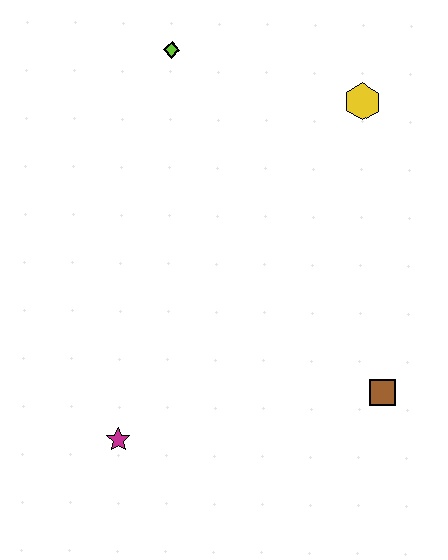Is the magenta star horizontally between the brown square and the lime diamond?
No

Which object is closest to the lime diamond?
The yellow hexagon is closest to the lime diamond.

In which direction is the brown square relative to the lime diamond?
The brown square is below the lime diamond.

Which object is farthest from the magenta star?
The yellow hexagon is farthest from the magenta star.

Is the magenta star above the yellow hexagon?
No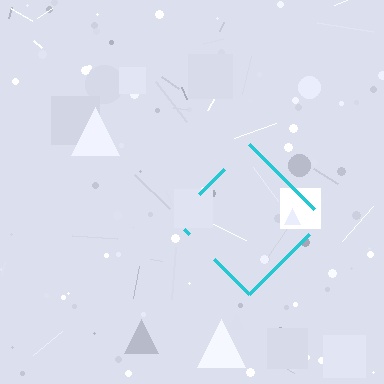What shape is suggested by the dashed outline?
The dashed outline suggests a diamond.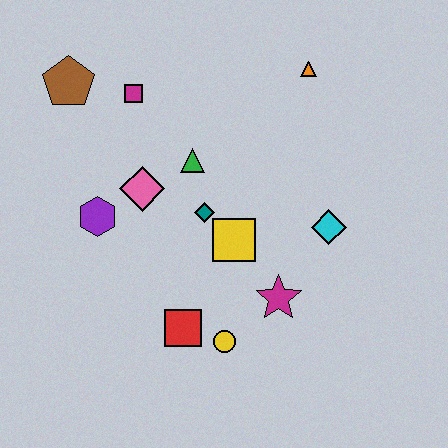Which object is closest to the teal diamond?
The yellow square is closest to the teal diamond.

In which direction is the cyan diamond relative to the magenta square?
The cyan diamond is to the right of the magenta square.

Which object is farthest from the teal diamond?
The brown pentagon is farthest from the teal diamond.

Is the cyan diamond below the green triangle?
Yes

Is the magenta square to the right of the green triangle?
No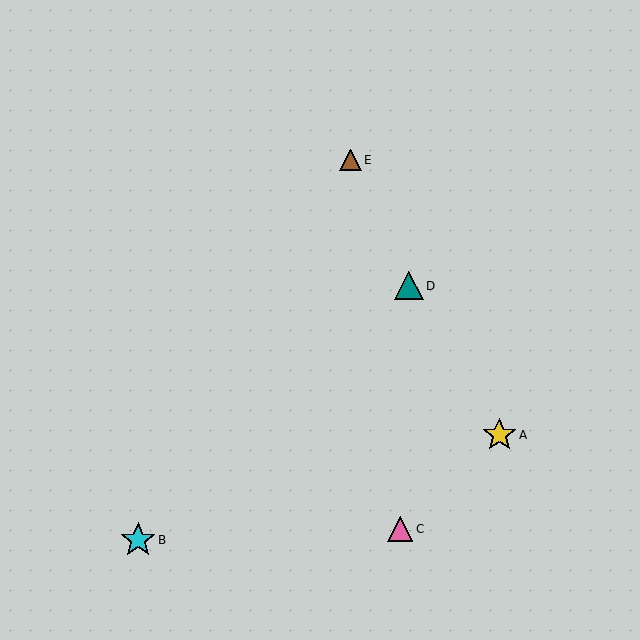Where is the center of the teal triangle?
The center of the teal triangle is at (409, 286).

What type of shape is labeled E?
Shape E is a brown triangle.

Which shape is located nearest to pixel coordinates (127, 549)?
The cyan star (labeled B) at (138, 540) is nearest to that location.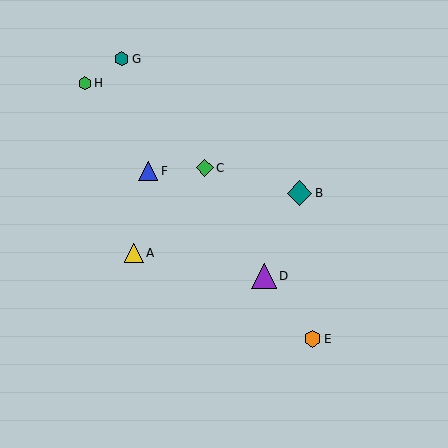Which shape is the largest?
The purple triangle (labeled D) is the largest.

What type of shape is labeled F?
Shape F is a blue triangle.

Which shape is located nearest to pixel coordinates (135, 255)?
The yellow triangle (labeled A) at (134, 253) is nearest to that location.